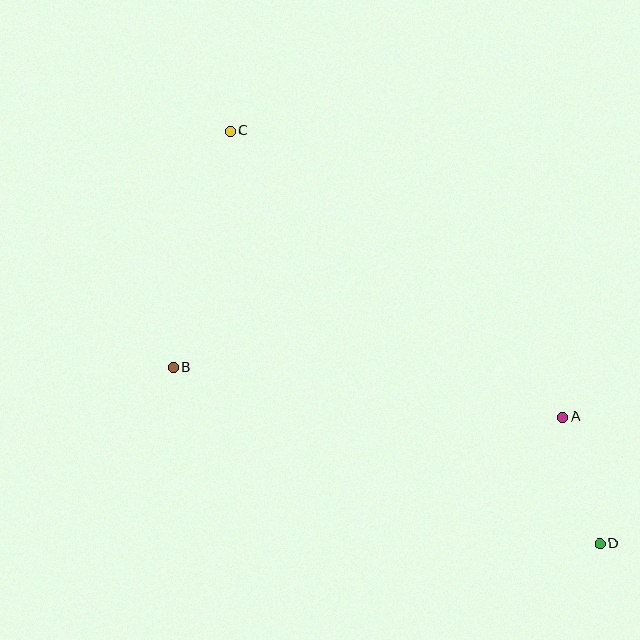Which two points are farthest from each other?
Points C and D are farthest from each other.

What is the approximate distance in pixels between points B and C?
The distance between B and C is approximately 243 pixels.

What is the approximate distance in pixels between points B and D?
The distance between B and D is approximately 462 pixels.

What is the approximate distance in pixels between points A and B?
The distance between A and B is approximately 392 pixels.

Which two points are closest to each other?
Points A and D are closest to each other.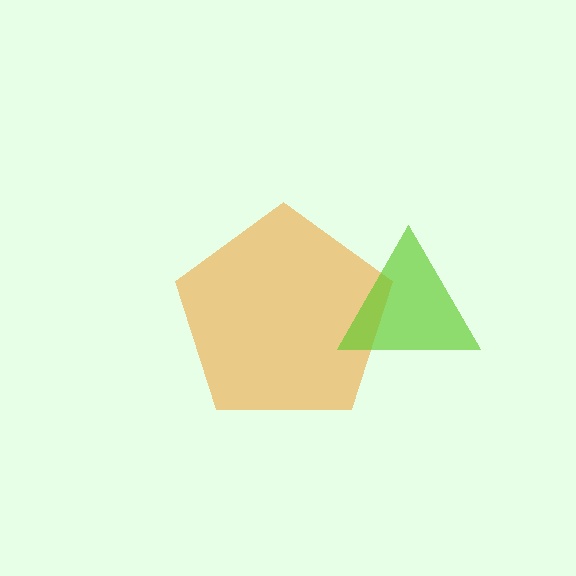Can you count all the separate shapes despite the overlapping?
Yes, there are 2 separate shapes.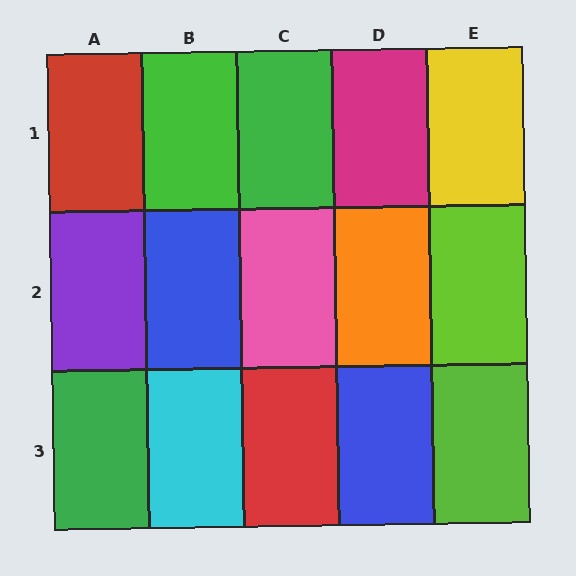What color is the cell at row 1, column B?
Green.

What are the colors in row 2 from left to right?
Purple, blue, pink, orange, lime.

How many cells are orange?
1 cell is orange.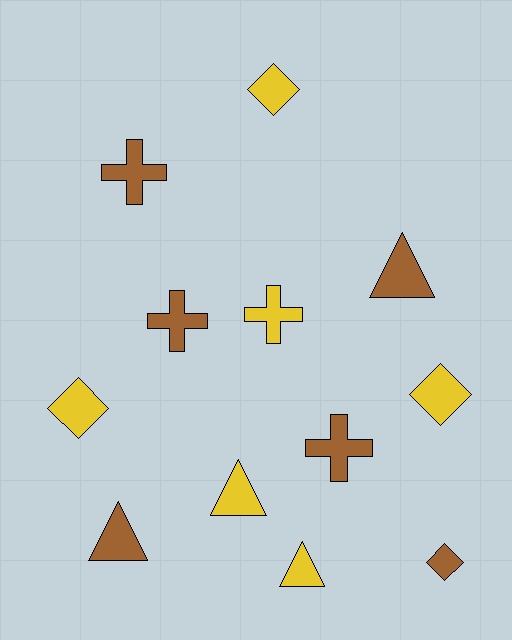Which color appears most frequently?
Yellow, with 6 objects.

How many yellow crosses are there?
There is 1 yellow cross.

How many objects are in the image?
There are 12 objects.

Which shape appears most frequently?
Triangle, with 4 objects.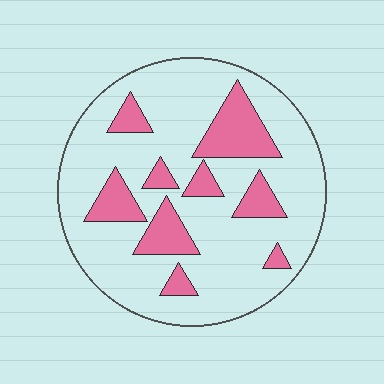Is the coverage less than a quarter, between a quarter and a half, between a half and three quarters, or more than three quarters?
Less than a quarter.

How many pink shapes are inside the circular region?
9.